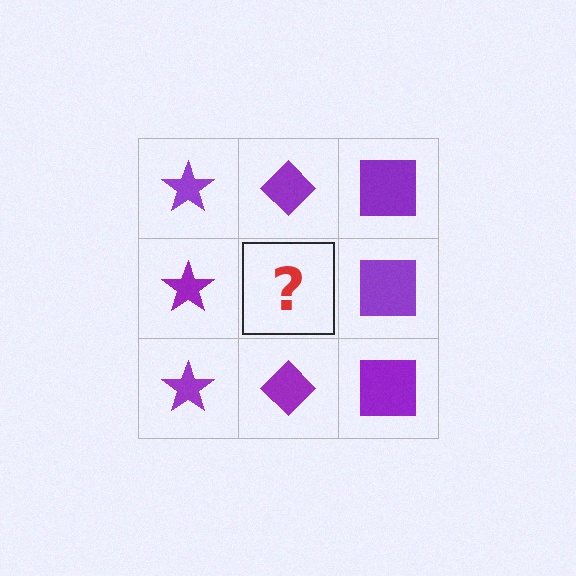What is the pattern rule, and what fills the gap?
The rule is that each column has a consistent shape. The gap should be filled with a purple diamond.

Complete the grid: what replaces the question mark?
The question mark should be replaced with a purple diamond.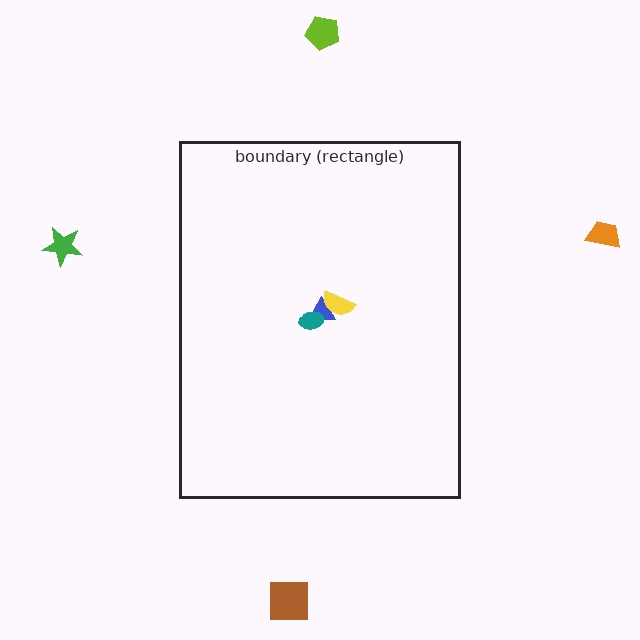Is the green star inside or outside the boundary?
Outside.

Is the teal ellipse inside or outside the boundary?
Inside.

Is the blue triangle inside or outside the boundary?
Inside.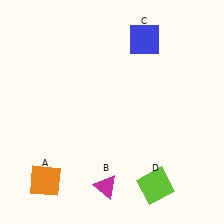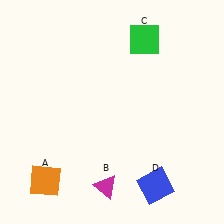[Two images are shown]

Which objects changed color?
C changed from blue to green. D changed from lime to blue.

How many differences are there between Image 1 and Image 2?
There are 2 differences between the two images.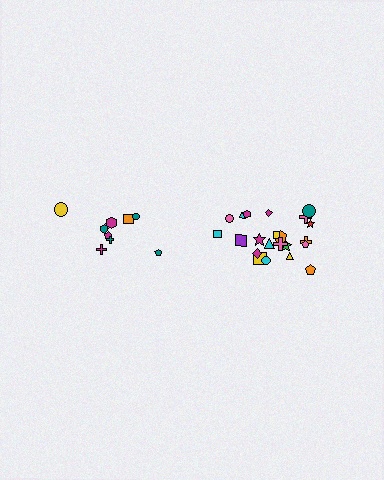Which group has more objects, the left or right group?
The right group.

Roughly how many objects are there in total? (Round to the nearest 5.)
Roughly 30 objects in total.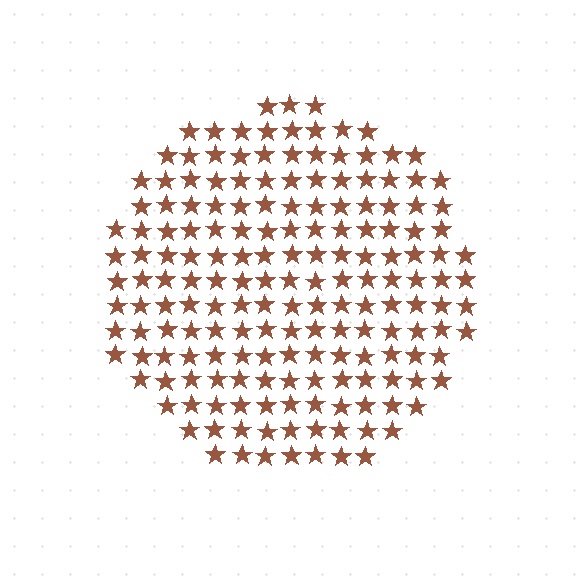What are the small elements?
The small elements are stars.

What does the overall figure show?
The overall figure shows a circle.